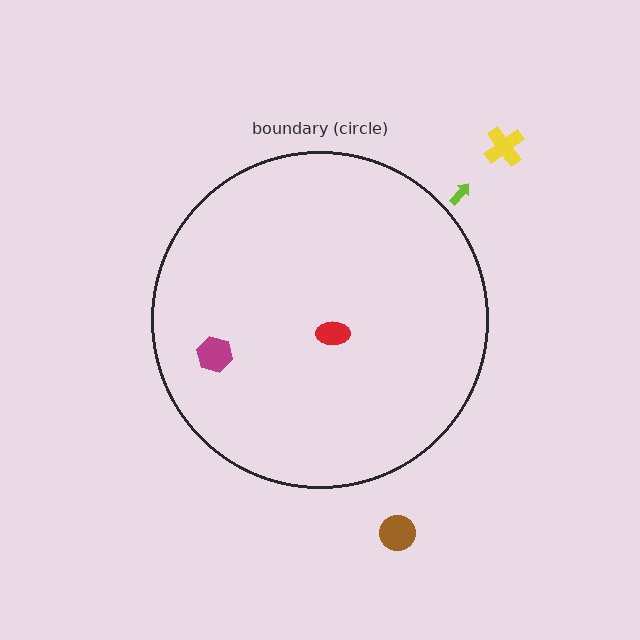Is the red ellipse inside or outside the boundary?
Inside.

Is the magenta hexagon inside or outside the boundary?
Inside.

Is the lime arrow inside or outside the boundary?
Outside.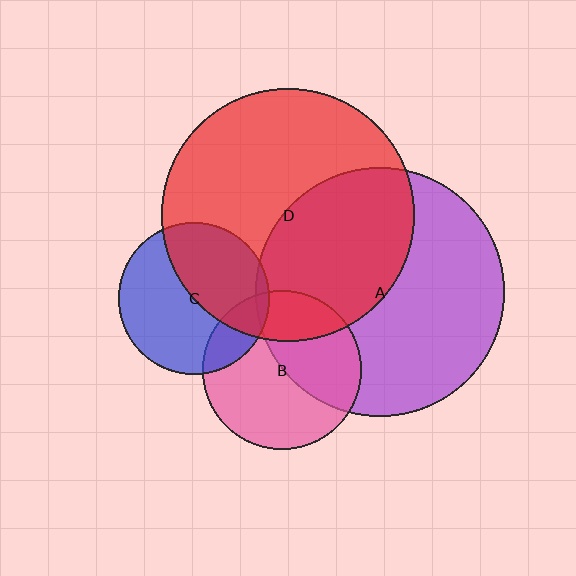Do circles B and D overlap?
Yes.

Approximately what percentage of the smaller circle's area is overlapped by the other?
Approximately 25%.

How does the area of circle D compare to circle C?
Approximately 2.8 times.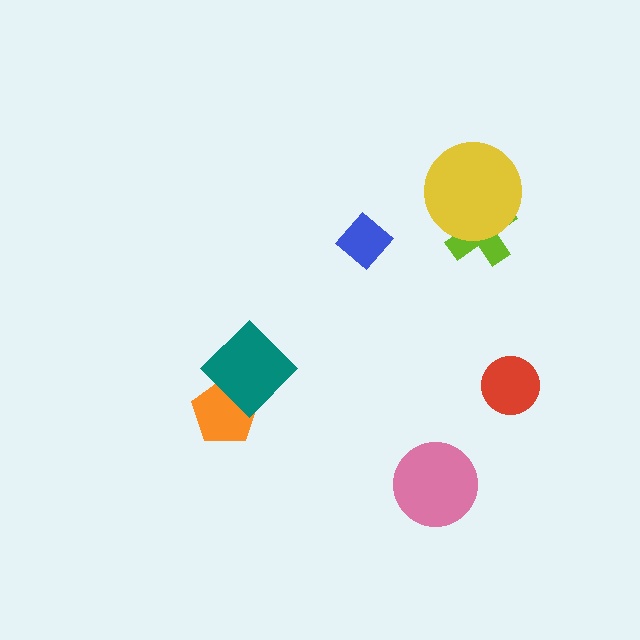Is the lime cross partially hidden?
Yes, it is partially covered by another shape.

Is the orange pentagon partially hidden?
Yes, it is partially covered by another shape.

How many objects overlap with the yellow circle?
1 object overlaps with the yellow circle.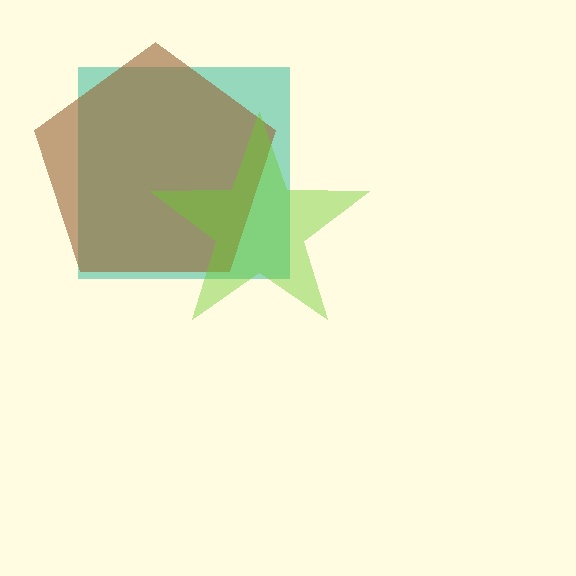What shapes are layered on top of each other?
The layered shapes are: a teal square, a brown pentagon, a lime star.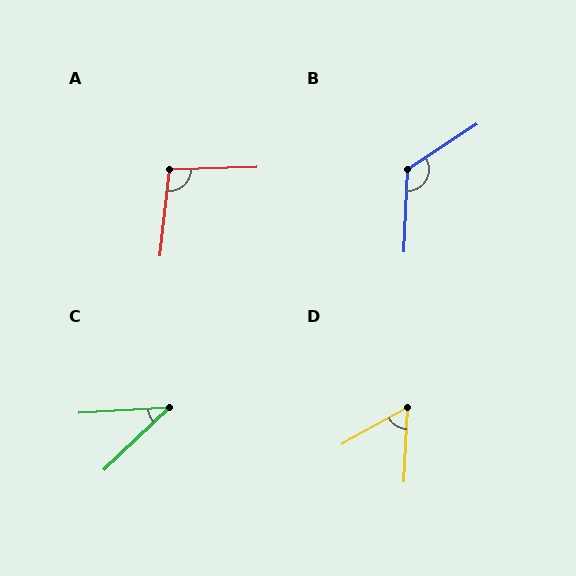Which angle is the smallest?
C, at approximately 40 degrees.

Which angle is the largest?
B, at approximately 125 degrees.